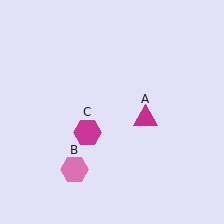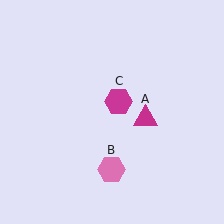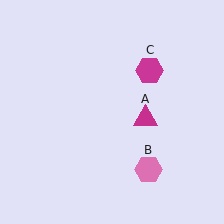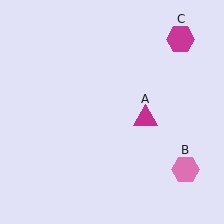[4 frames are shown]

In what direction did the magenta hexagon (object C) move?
The magenta hexagon (object C) moved up and to the right.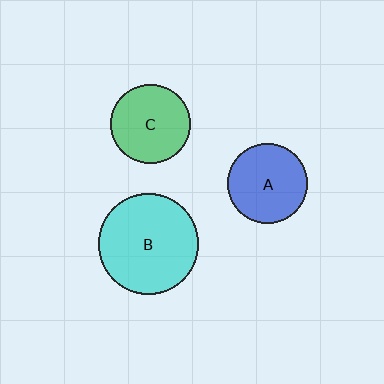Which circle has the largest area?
Circle B (cyan).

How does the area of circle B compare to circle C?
Approximately 1.6 times.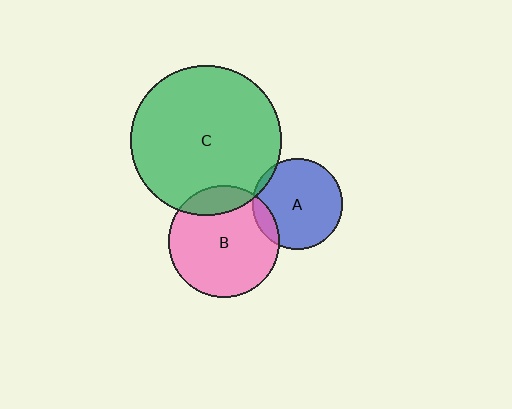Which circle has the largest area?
Circle C (green).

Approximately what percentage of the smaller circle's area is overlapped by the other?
Approximately 10%.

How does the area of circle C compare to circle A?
Approximately 2.7 times.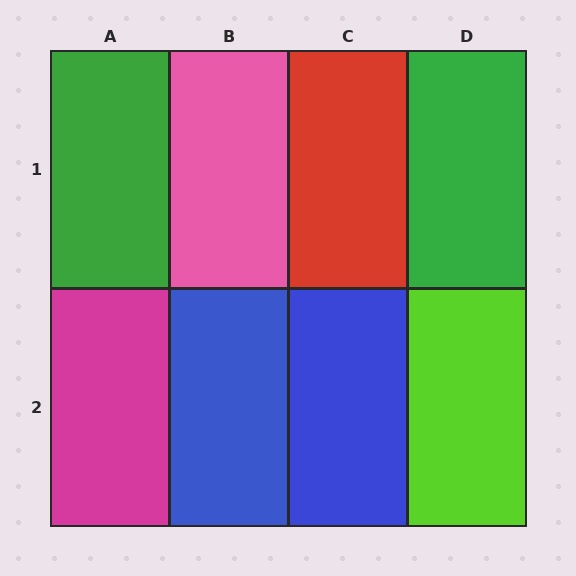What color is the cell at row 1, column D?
Green.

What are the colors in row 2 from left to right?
Magenta, blue, blue, lime.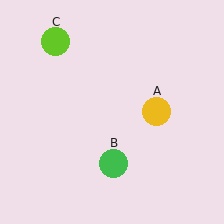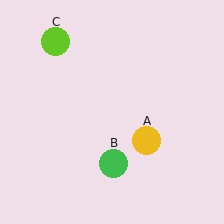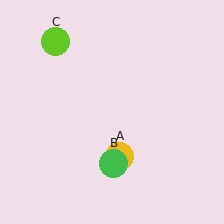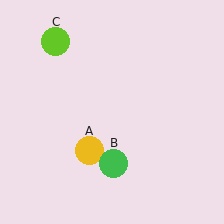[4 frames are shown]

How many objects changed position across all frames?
1 object changed position: yellow circle (object A).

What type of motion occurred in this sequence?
The yellow circle (object A) rotated clockwise around the center of the scene.